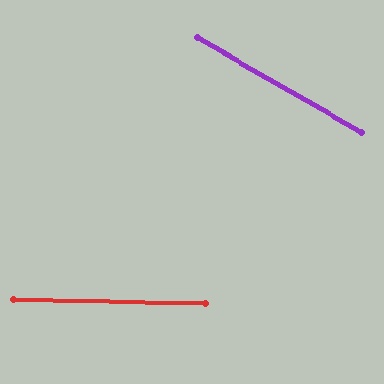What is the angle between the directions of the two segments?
Approximately 29 degrees.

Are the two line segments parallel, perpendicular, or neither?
Neither parallel nor perpendicular — they differ by about 29°.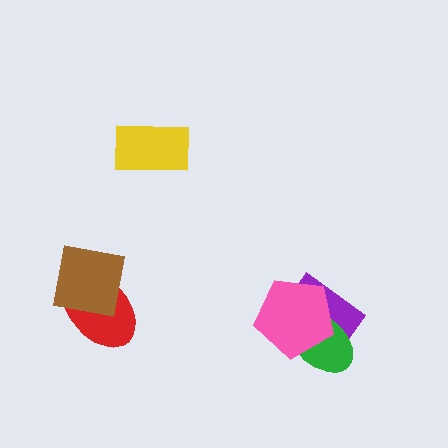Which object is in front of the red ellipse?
The brown square is in front of the red ellipse.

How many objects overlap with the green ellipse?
2 objects overlap with the green ellipse.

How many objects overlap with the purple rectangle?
2 objects overlap with the purple rectangle.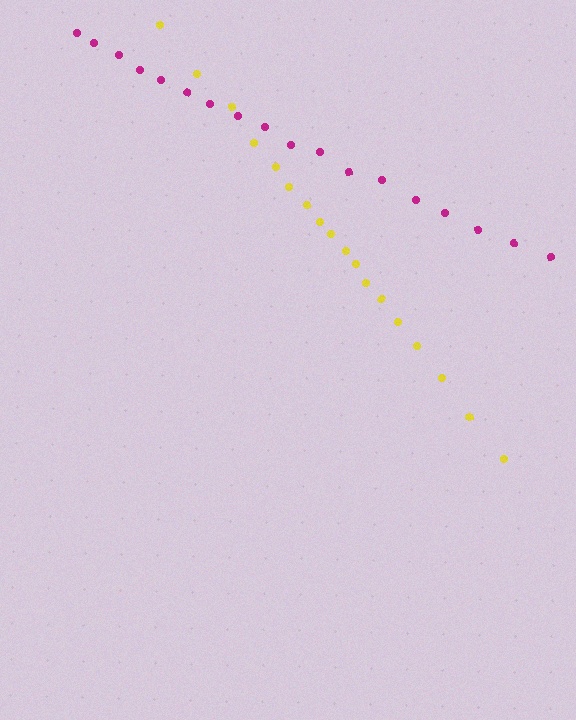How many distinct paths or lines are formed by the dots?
There are 2 distinct paths.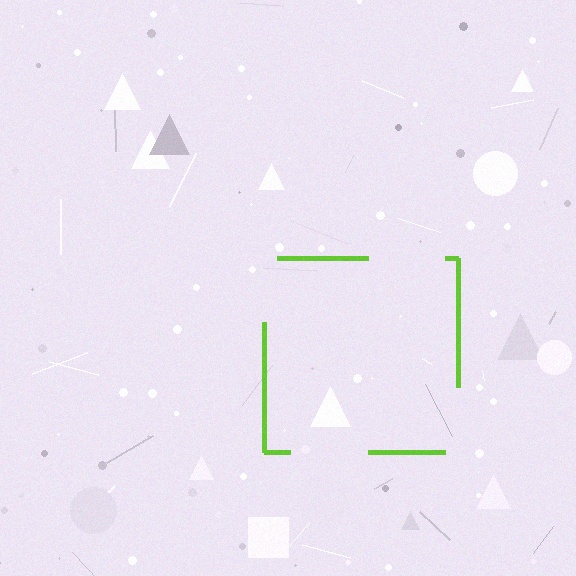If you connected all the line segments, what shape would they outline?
They would outline a square.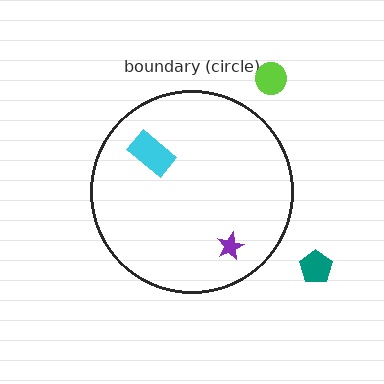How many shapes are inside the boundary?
2 inside, 2 outside.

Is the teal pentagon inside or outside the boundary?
Outside.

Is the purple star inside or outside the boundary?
Inside.